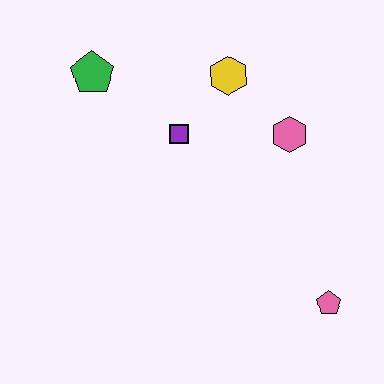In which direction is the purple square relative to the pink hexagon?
The purple square is to the left of the pink hexagon.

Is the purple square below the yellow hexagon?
Yes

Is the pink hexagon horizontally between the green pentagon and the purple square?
No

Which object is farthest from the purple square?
The pink pentagon is farthest from the purple square.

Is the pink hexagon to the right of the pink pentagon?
No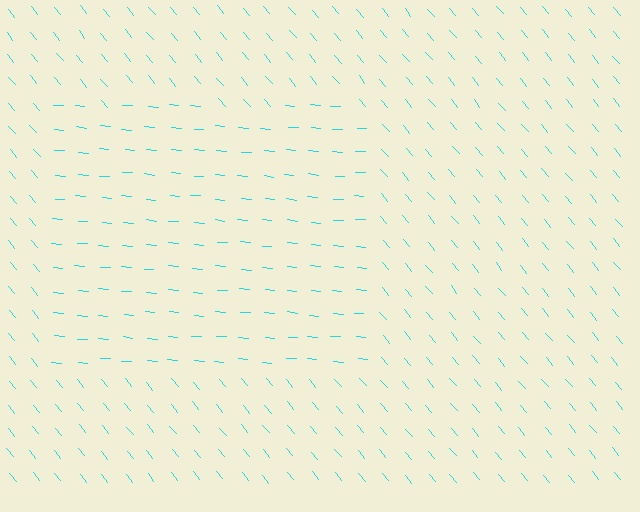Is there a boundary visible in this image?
Yes, there is a texture boundary formed by a change in line orientation.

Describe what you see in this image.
The image is filled with small cyan line segments. A rectangle region in the image has lines oriented differently from the surrounding lines, creating a visible texture boundary.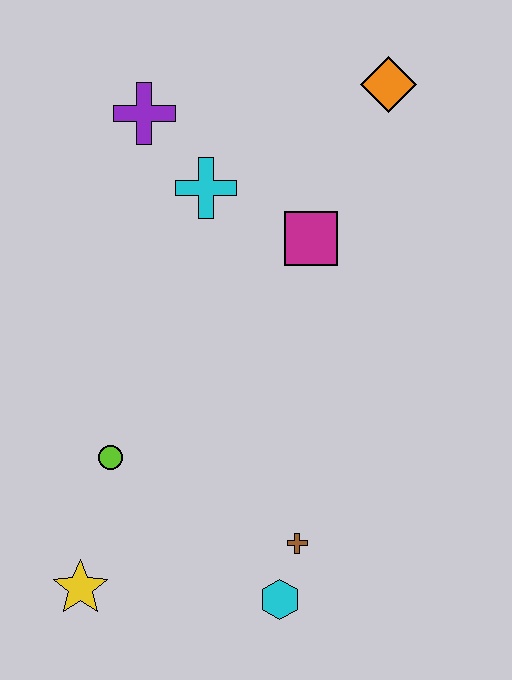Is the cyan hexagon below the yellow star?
Yes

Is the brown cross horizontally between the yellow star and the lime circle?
No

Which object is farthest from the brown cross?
The orange diamond is farthest from the brown cross.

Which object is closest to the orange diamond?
The magenta square is closest to the orange diamond.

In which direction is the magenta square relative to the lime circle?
The magenta square is above the lime circle.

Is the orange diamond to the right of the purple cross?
Yes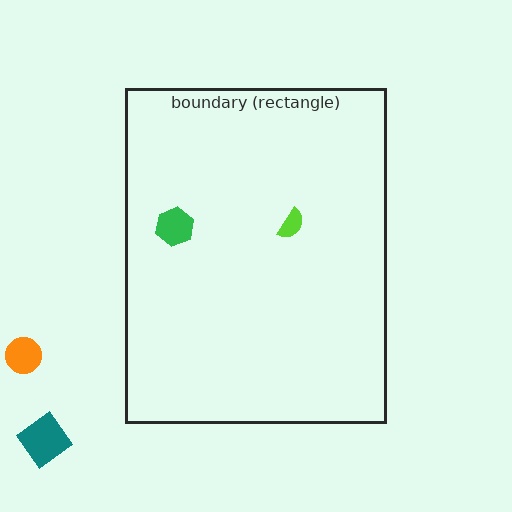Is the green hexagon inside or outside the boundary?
Inside.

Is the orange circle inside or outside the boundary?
Outside.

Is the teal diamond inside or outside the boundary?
Outside.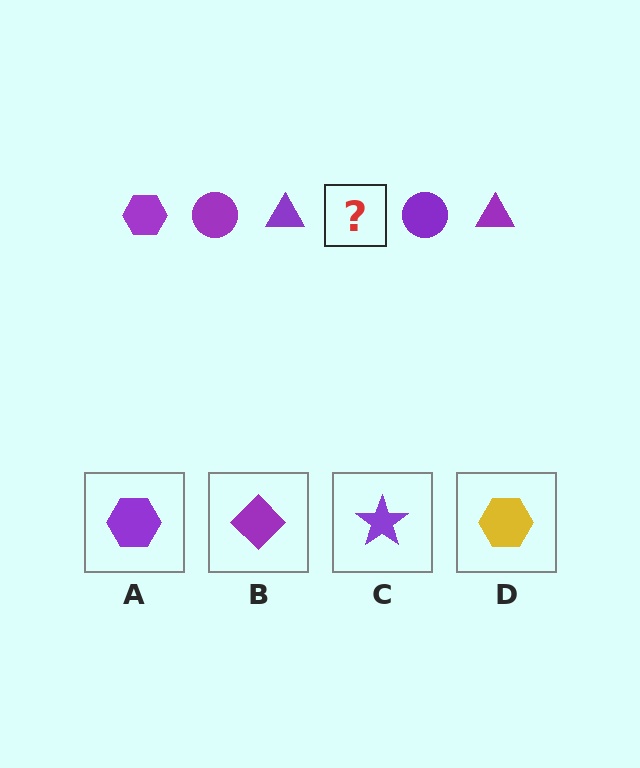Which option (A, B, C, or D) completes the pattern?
A.